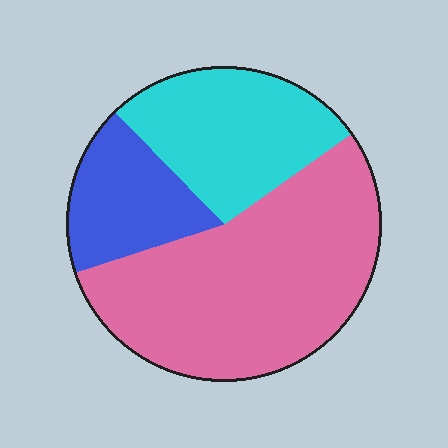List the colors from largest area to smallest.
From largest to smallest: pink, cyan, blue.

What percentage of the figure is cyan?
Cyan takes up about one quarter (1/4) of the figure.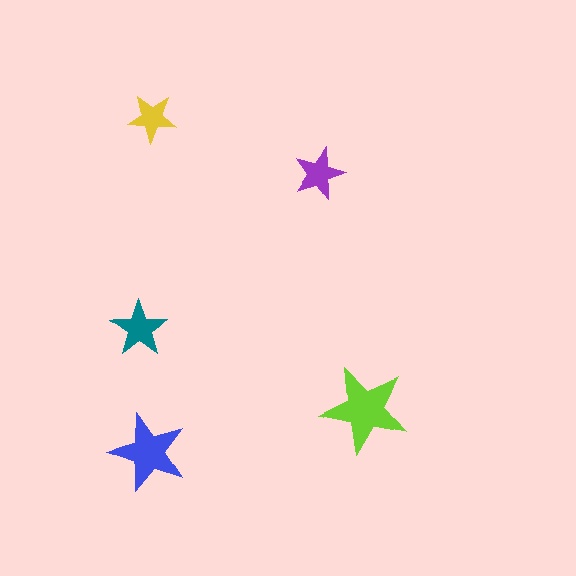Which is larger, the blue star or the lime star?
The lime one.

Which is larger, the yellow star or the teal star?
The teal one.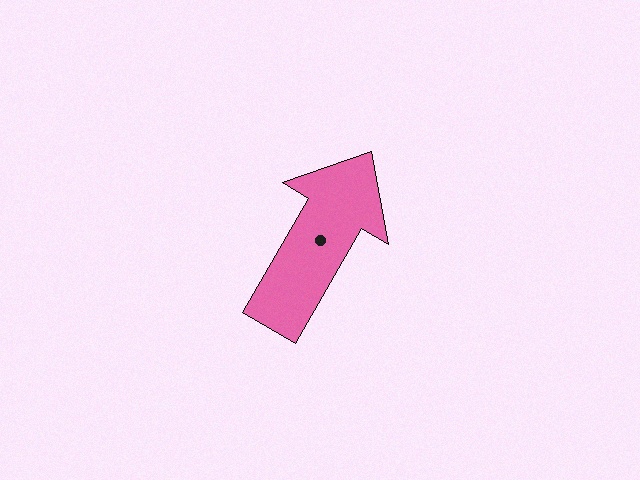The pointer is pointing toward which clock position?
Roughly 1 o'clock.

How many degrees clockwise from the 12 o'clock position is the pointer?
Approximately 30 degrees.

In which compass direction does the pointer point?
Northeast.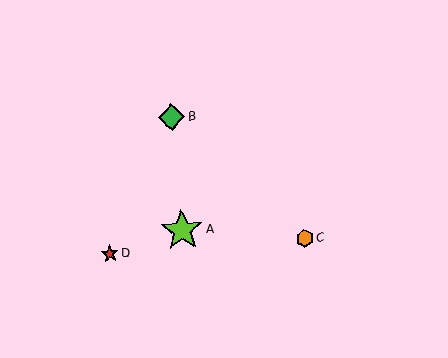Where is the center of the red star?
The center of the red star is at (110, 254).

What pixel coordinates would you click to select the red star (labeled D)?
Click at (110, 254) to select the red star D.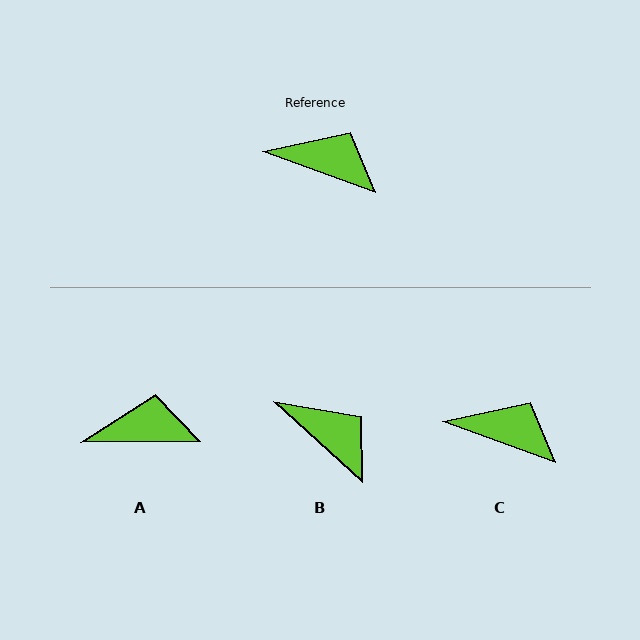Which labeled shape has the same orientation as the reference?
C.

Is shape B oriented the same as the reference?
No, it is off by about 22 degrees.